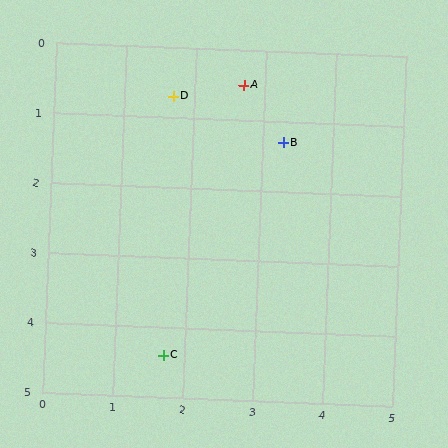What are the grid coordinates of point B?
Point B is at approximately (3.3, 1.3).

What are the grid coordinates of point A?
Point A is at approximately (2.7, 0.5).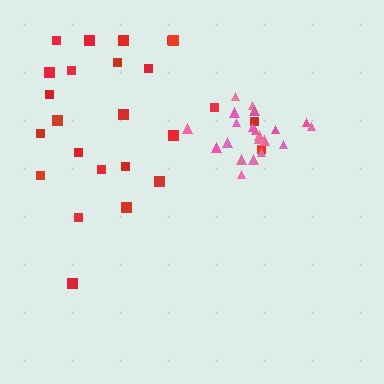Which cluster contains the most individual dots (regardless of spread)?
Red (25).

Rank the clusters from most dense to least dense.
pink, red.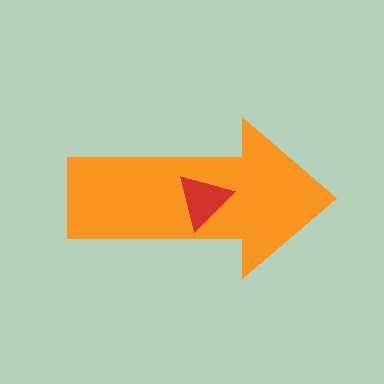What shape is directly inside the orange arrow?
The red triangle.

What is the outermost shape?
The orange arrow.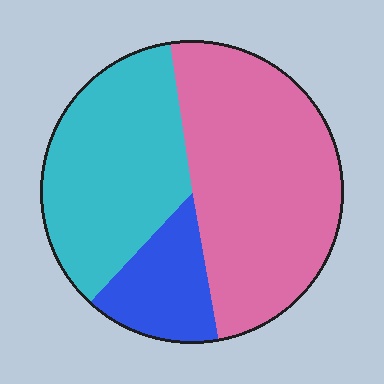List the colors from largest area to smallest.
From largest to smallest: pink, cyan, blue.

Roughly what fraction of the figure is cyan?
Cyan takes up between a quarter and a half of the figure.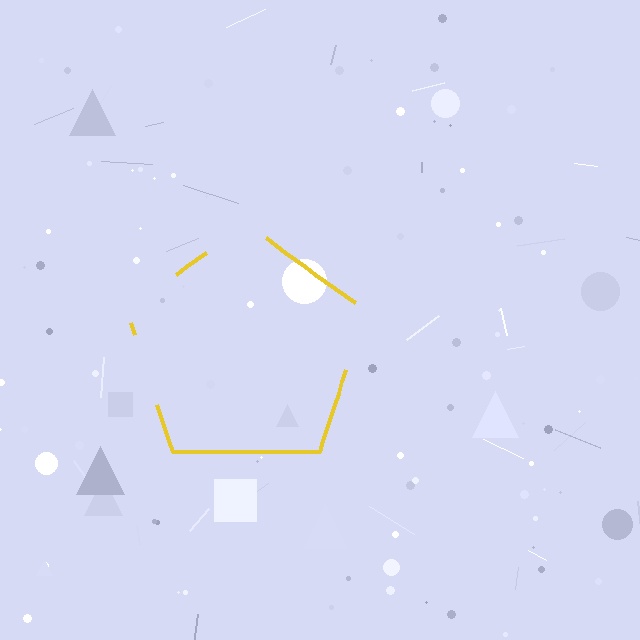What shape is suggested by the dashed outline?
The dashed outline suggests a pentagon.